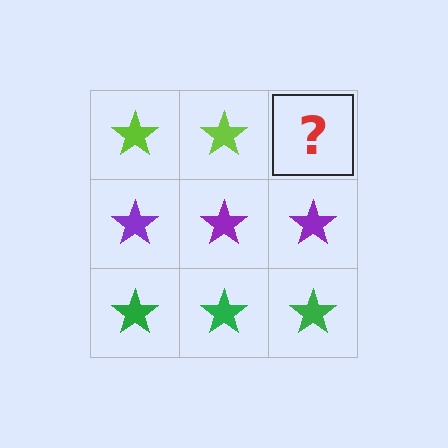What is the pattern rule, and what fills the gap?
The rule is that each row has a consistent color. The gap should be filled with a lime star.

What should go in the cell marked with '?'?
The missing cell should contain a lime star.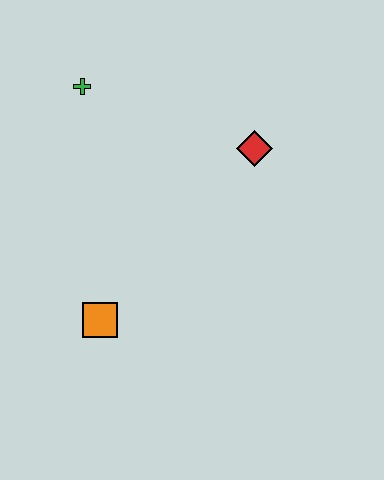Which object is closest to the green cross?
The red diamond is closest to the green cross.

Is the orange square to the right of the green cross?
Yes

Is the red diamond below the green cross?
Yes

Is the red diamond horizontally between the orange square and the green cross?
No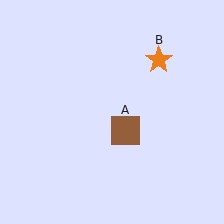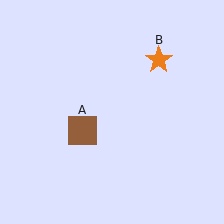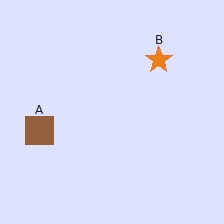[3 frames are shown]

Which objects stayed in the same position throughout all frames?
Orange star (object B) remained stationary.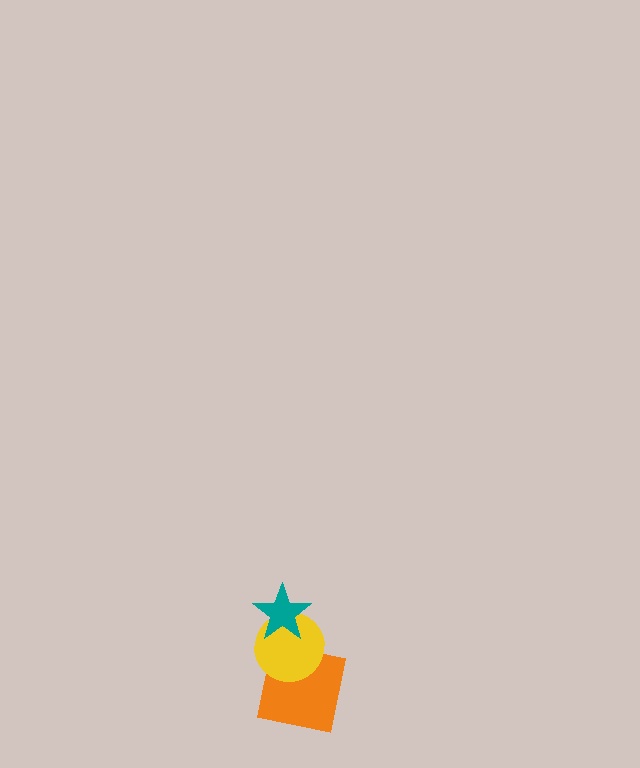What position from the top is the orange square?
The orange square is 3rd from the top.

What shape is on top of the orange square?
The yellow circle is on top of the orange square.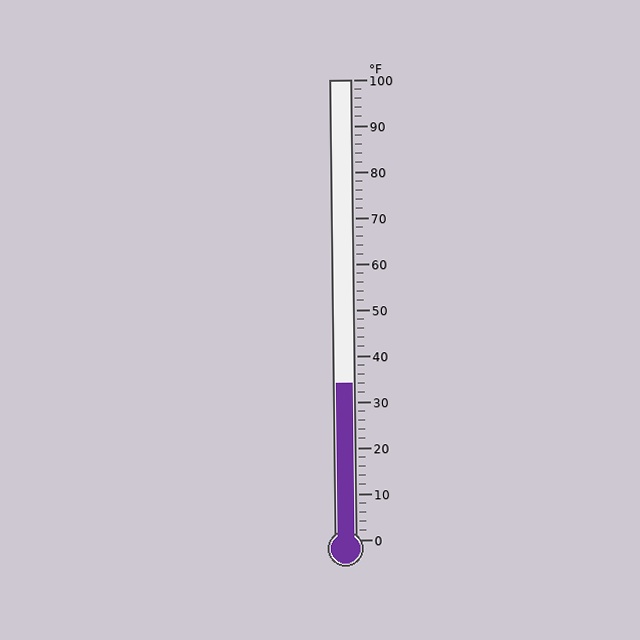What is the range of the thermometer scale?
The thermometer scale ranges from 0°F to 100°F.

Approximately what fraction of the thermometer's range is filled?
The thermometer is filled to approximately 35% of its range.